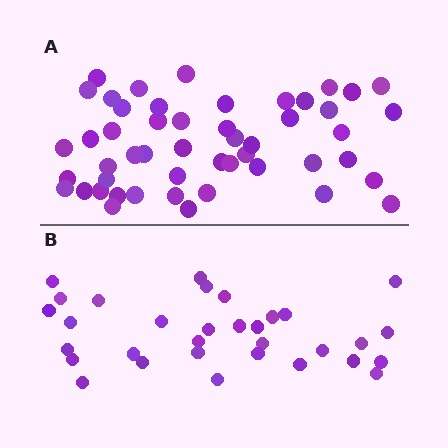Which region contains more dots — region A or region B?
Region A (the top region) has more dots.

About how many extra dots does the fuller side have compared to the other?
Region A has approximately 20 more dots than region B.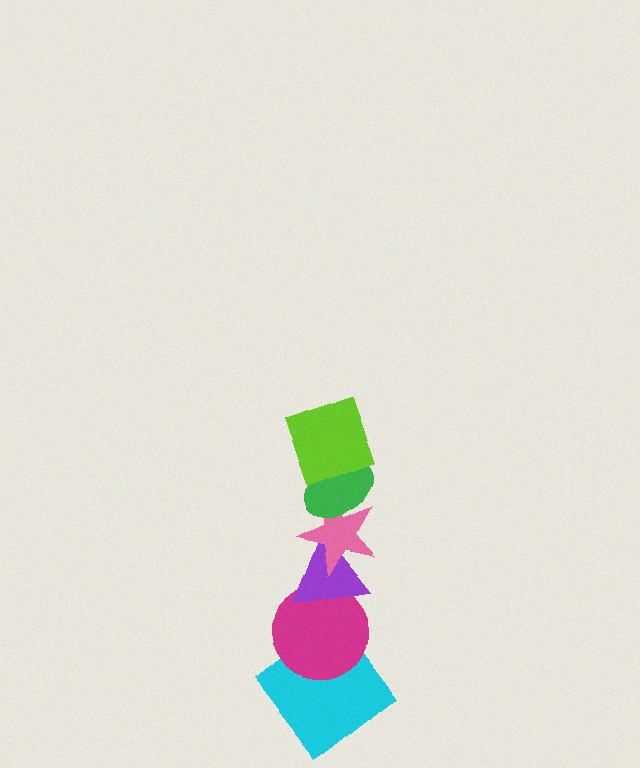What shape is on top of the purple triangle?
The pink star is on top of the purple triangle.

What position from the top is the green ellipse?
The green ellipse is 2nd from the top.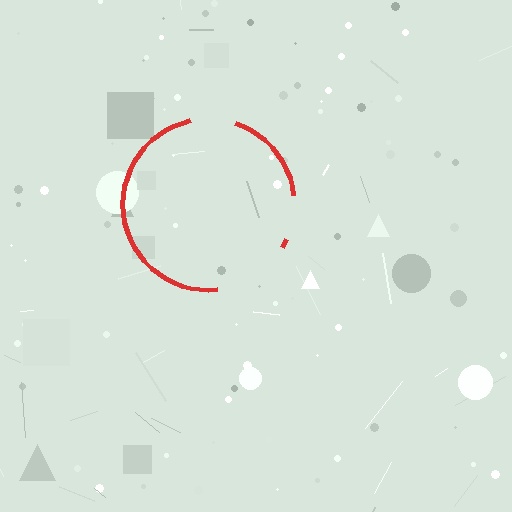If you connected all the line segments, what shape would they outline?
They would outline a circle.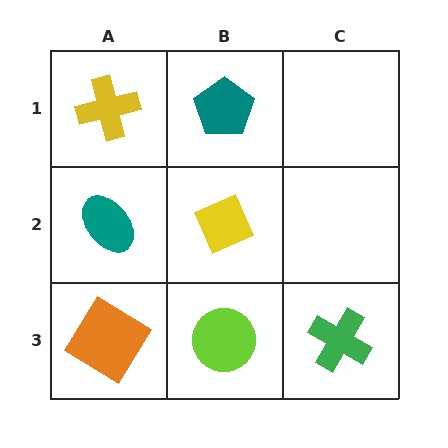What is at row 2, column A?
A teal ellipse.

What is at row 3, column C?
A green cross.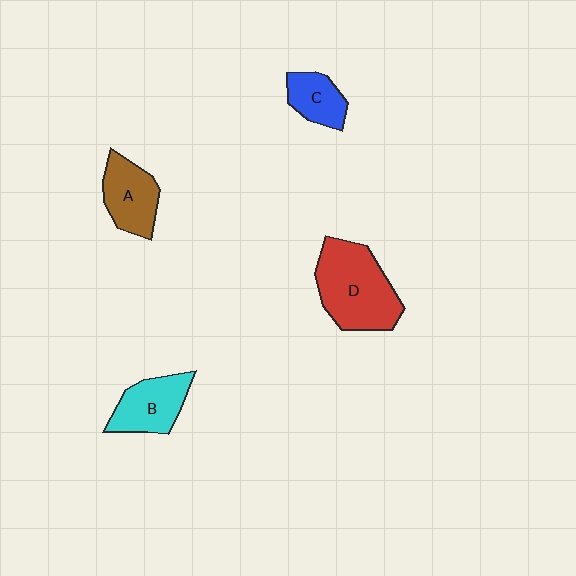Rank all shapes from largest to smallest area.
From largest to smallest: D (red), B (cyan), A (brown), C (blue).